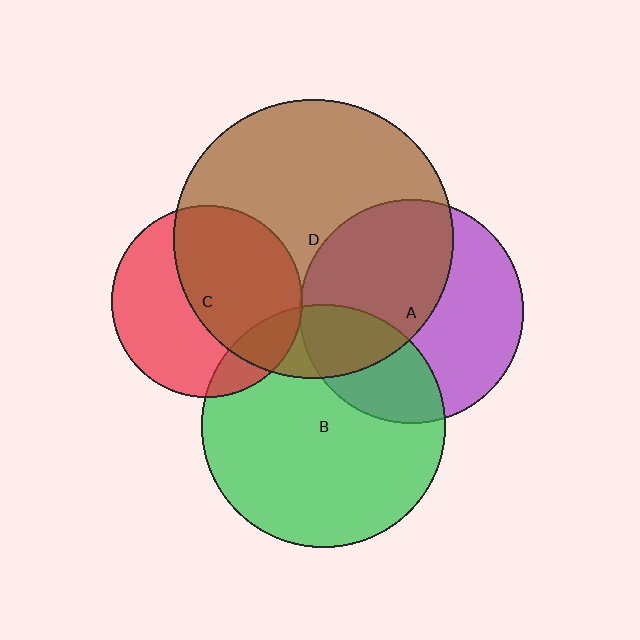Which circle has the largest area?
Circle D (brown).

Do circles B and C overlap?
Yes.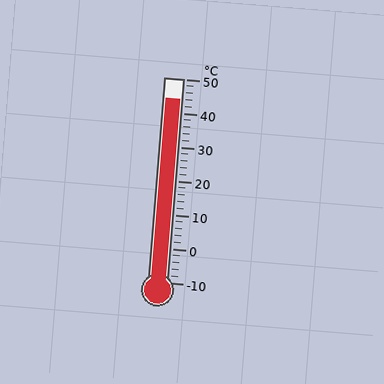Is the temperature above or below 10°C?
The temperature is above 10°C.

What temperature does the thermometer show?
The thermometer shows approximately 44°C.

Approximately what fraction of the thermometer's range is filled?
The thermometer is filled to approximately 90% of its range.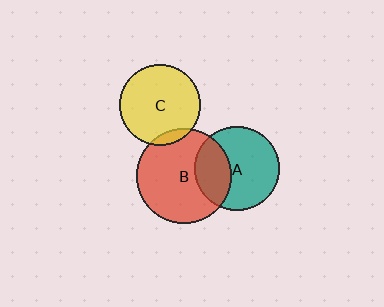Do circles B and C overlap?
Yes.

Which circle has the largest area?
Circle B (red).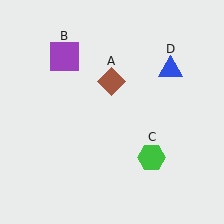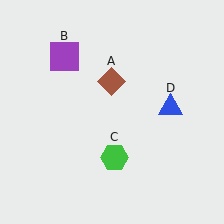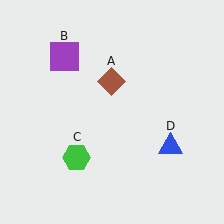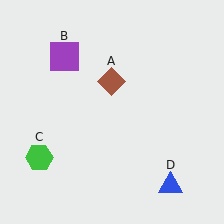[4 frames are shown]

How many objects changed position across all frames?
2 objects changed position: green hexagon (object C), blue triangle (object D).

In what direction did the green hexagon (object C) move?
The green hexagon (object C) moved left.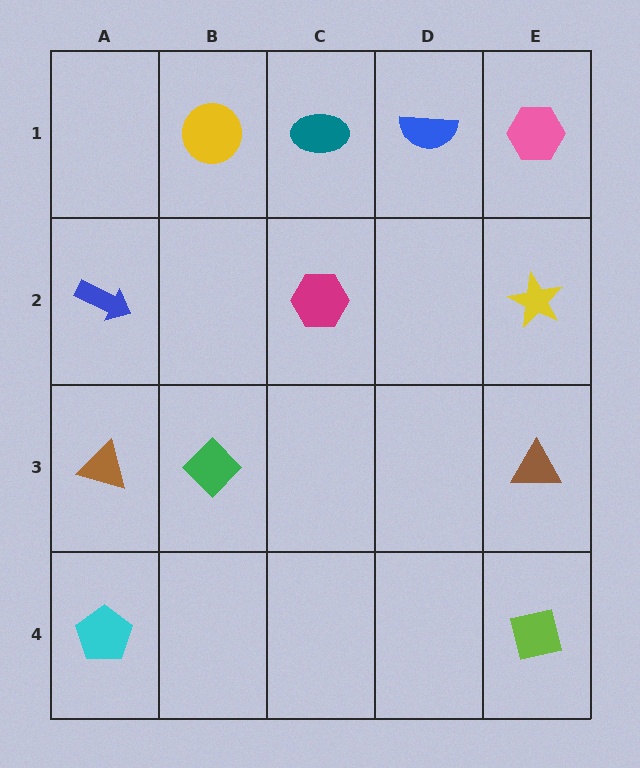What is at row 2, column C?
A magenta hexagon.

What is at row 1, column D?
A blue semicircle.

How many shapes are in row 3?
3 shapes.